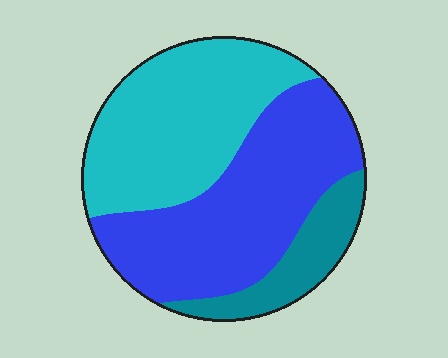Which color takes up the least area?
Teal, at roughly 15%.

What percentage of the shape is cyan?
Cyan takes up about two fifths (2/5) of the shape.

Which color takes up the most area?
Blue, at roughly 45%.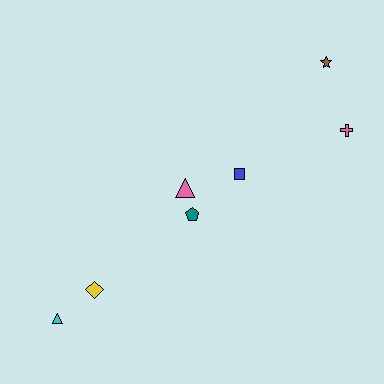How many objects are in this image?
There are 7 objects.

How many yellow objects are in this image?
There is 1 yellow object.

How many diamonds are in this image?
There is 1 diamond.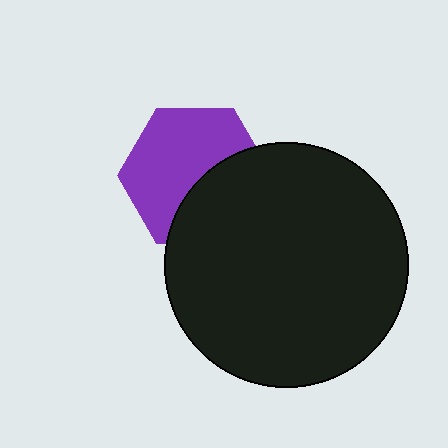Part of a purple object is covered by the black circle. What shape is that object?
It is a hexagon.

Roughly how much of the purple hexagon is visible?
About half of it is visible (roughly 61%).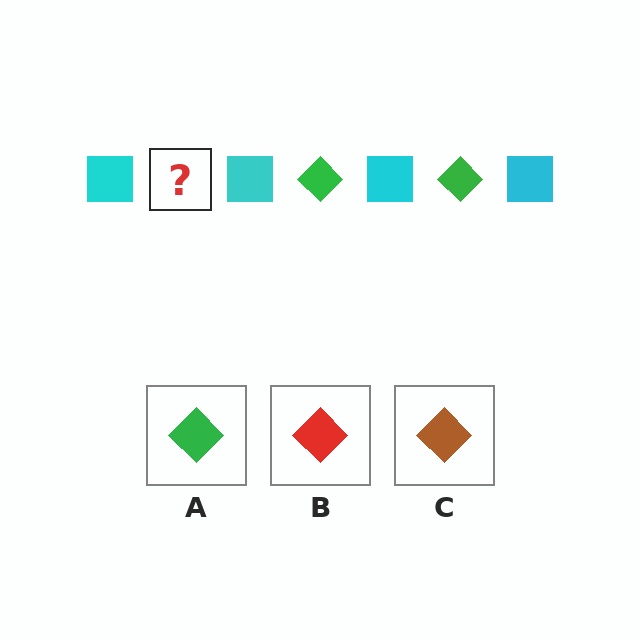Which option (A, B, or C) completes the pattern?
A.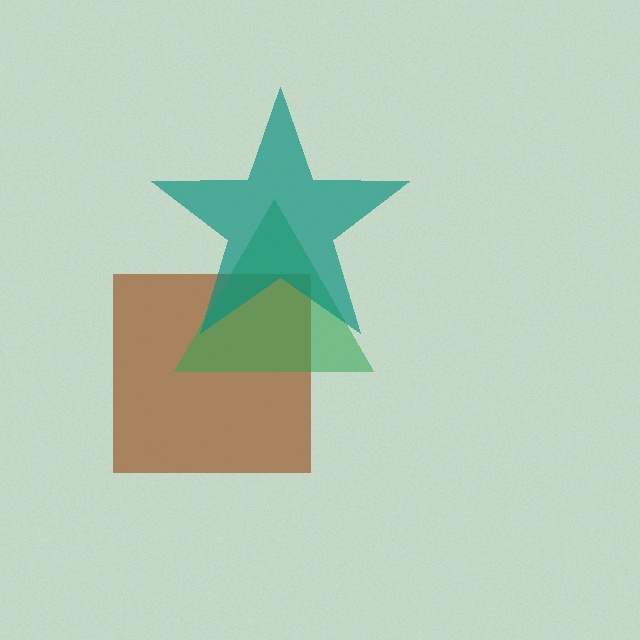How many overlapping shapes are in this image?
There are 3 overlapping shapes in the image.